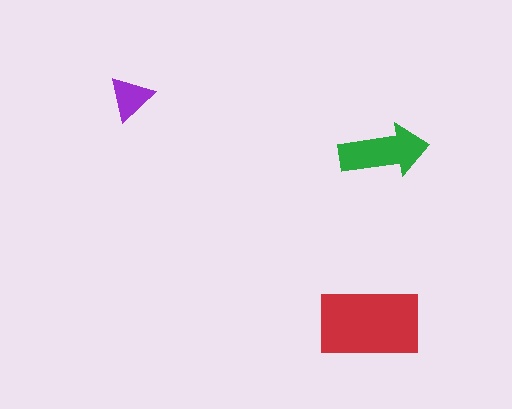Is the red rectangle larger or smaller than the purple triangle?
Larger.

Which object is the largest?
The red rectangle.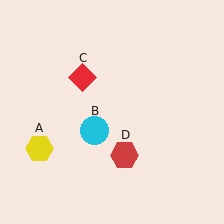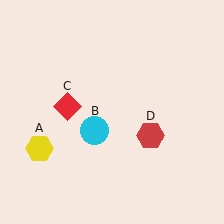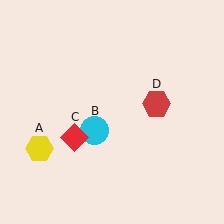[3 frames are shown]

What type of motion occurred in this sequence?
The red diamond (object C), red hexagon (object D) rotated counterclockwise around the center of the scene.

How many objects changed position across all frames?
2 objects changed position: red diamond (object C), red hexagon (object D).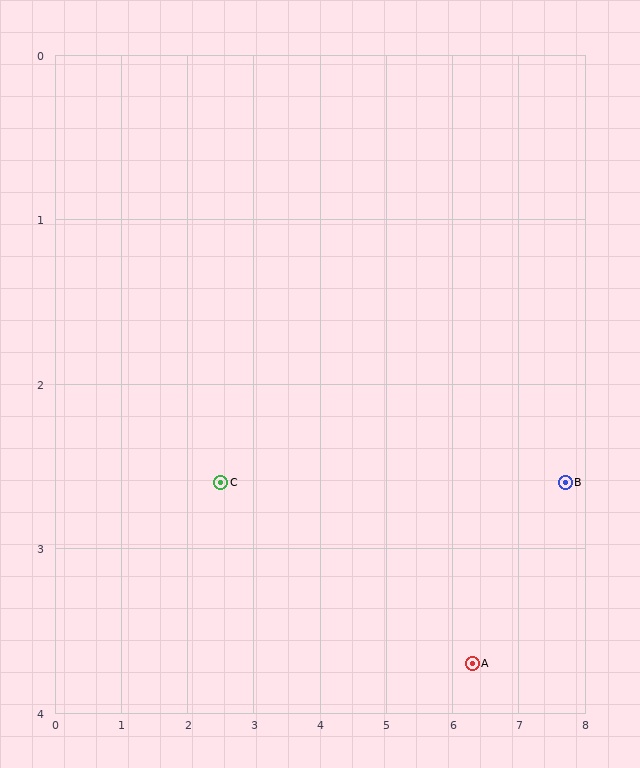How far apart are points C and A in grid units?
Points C and A are about 4.0 grid units apart.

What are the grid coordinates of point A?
Point A is at approximately (6.3, 3.7).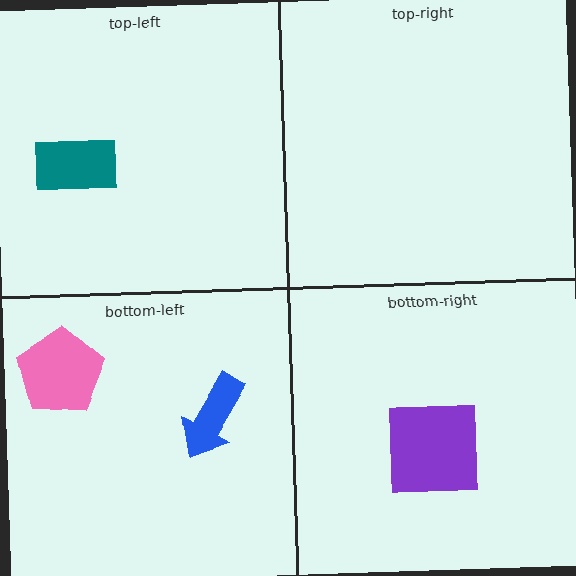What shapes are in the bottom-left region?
The pink pentagon, the blue arrow.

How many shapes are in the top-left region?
1.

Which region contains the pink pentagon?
The bottom-left region.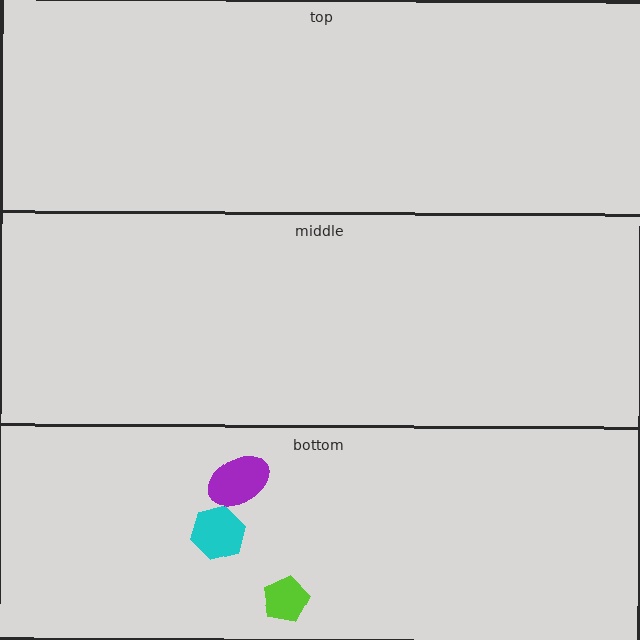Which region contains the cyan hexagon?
The bottom region.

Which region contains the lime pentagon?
The bottom region.